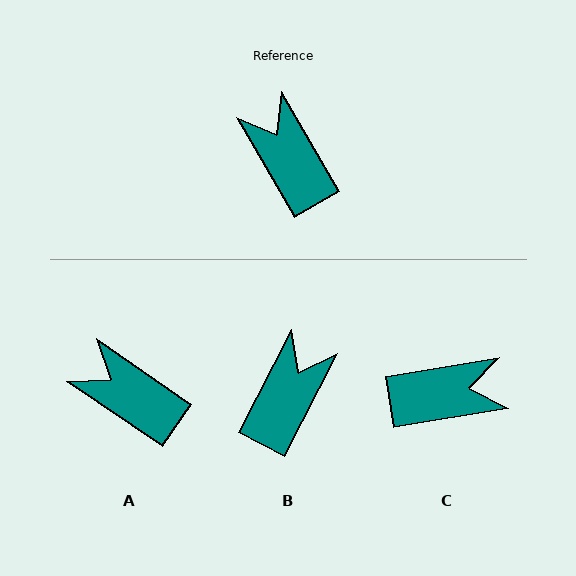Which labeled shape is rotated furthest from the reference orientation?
C, about 111 degrees away.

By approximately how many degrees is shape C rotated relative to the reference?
Approximately 111 degrees clockwise.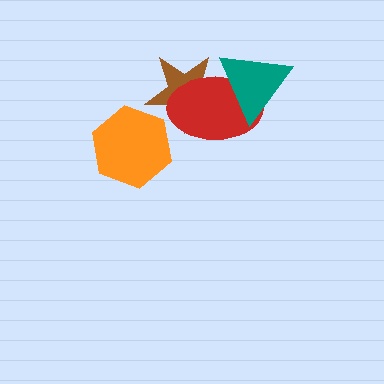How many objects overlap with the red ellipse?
2 objects overlap with the red ellipse.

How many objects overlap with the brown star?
2 objects overlap with the brown star.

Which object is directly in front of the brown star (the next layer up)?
The red ellipse is directly in front of the brown star.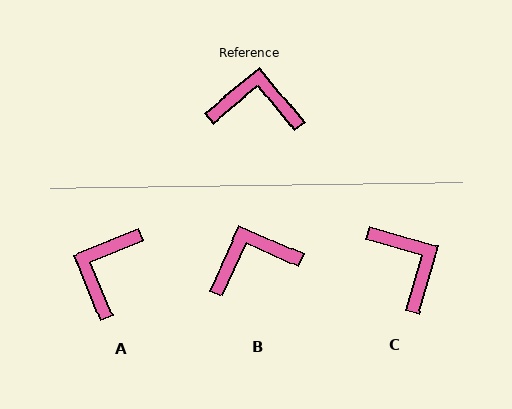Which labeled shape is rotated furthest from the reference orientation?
A, about 73 degrees away.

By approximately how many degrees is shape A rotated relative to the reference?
Approximately 73 degrees counter-clockwise.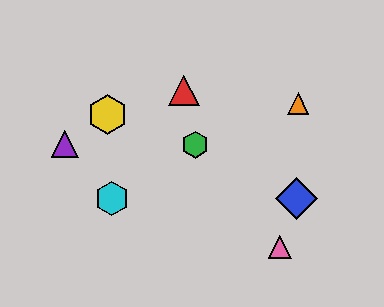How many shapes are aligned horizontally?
2 shapes (the blue diamond, the cyan hexagon) are aligned horizontally.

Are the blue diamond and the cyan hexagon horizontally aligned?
Yes, both are at y≈199.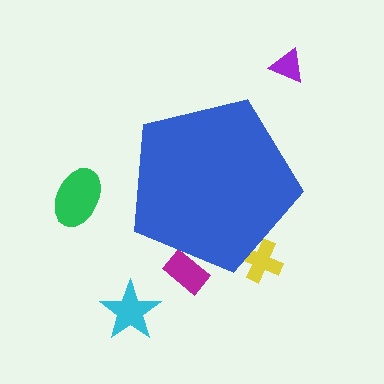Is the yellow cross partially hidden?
Yes, the yellow cross is partially hidden behind the blue pentagon.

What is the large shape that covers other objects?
A blue pentagon.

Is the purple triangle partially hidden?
No, the purple triangle is fully visible.